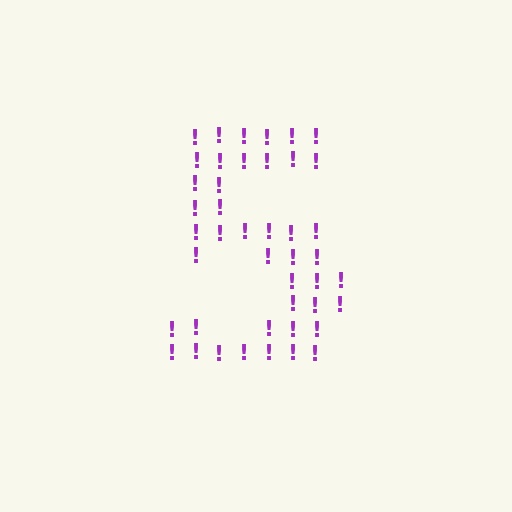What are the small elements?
The small elements are exclamation marks.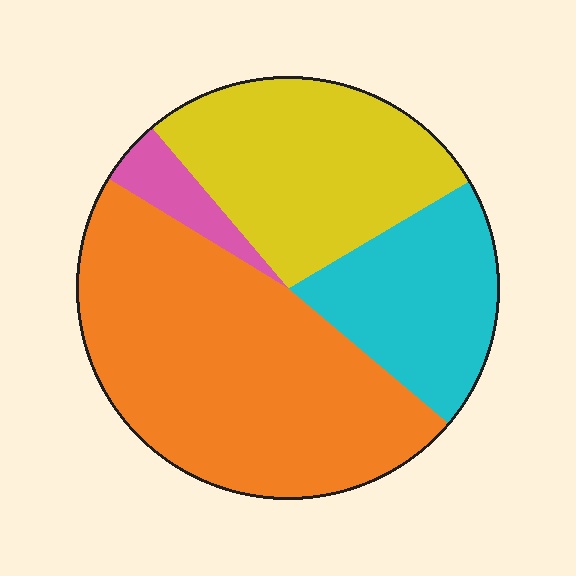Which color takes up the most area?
Orange, at roughly 50%.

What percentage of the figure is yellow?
Yellow covers around 30% of the figure.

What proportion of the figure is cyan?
Cyan takes up less than a quarter of the figure.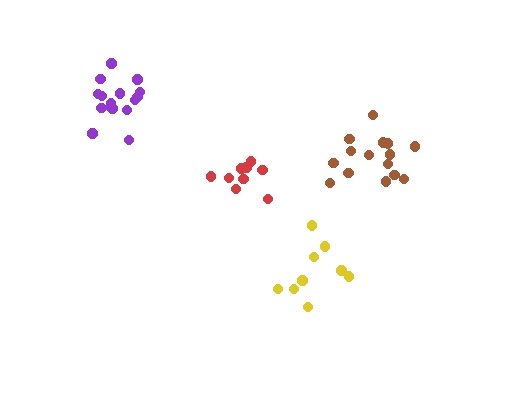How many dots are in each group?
Group 1: 9 dots, Group 2: 15 dots, Group 3: 9 dots, Group 4: 15 dots (48 total).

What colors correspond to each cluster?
The clusters are colored: yellow, brown, red, purple.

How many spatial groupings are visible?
There are 4 spatial groupings.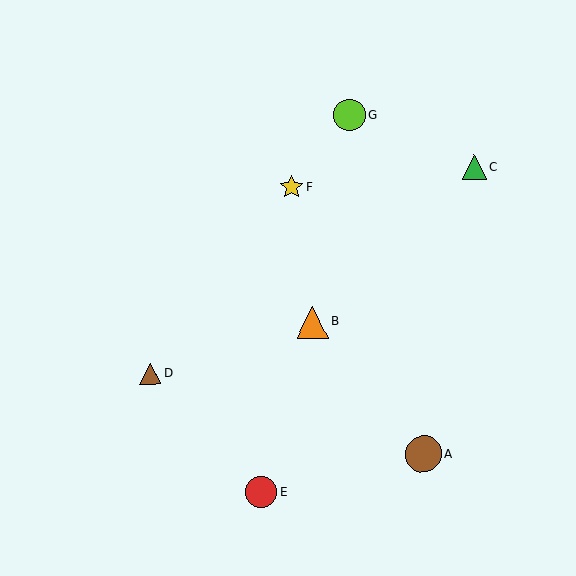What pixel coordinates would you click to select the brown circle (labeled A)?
Click at (424, 454) to select the brown circle A.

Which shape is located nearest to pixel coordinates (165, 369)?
The brown triangle (labeled D) at (150, 374) is nearest to that location.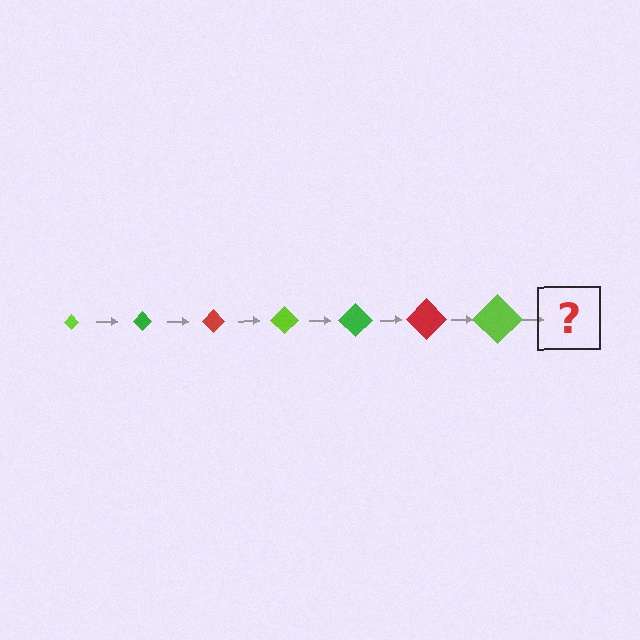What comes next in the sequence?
The next element should be a green diamond, larger than the previous one.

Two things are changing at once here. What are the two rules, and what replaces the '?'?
The two rules are that the diamond grows larger each step and the color cycles through lime, green, and red. The '?' should be a green diamond, larger than the previous one.